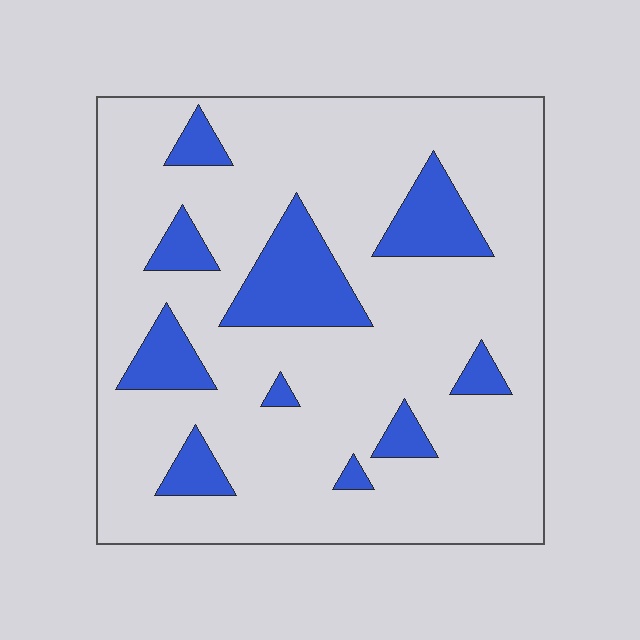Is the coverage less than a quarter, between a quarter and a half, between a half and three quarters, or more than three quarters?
Less than a quarter.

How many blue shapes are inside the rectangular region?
10.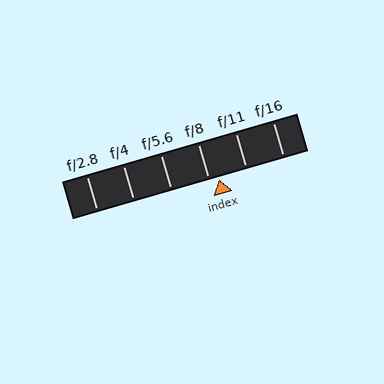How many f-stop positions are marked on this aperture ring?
There are 6 f-stop positions marked.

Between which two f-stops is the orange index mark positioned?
The index mark is between f/8 and f/11.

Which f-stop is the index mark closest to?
The index mark is closest to f/8.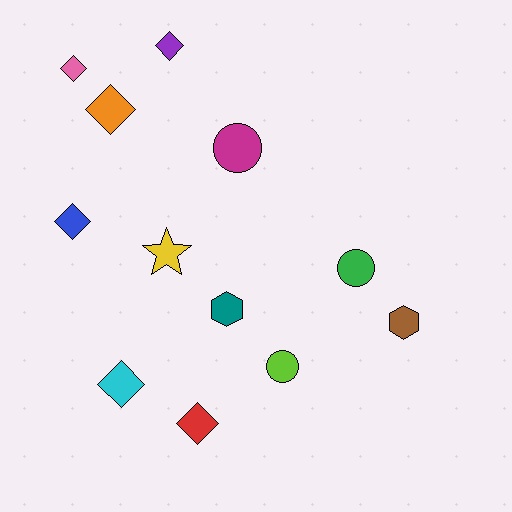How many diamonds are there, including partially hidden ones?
There are 6 diamonds.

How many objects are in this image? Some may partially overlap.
There are 12 objects.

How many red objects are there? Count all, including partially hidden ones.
There is 1 red object.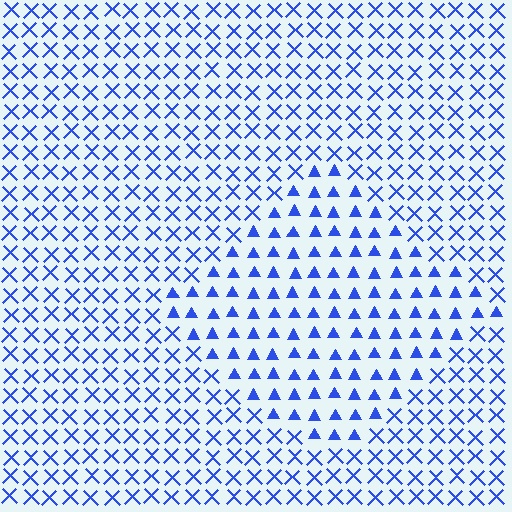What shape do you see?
I see a diamond.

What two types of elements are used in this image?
The image uses triangles inside the diamond region and X marks outside it.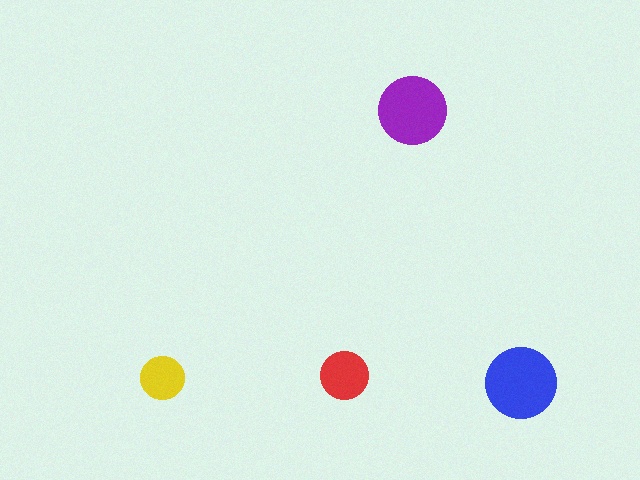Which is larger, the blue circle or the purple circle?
The blue one.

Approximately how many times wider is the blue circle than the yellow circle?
About 1.5 times wider.